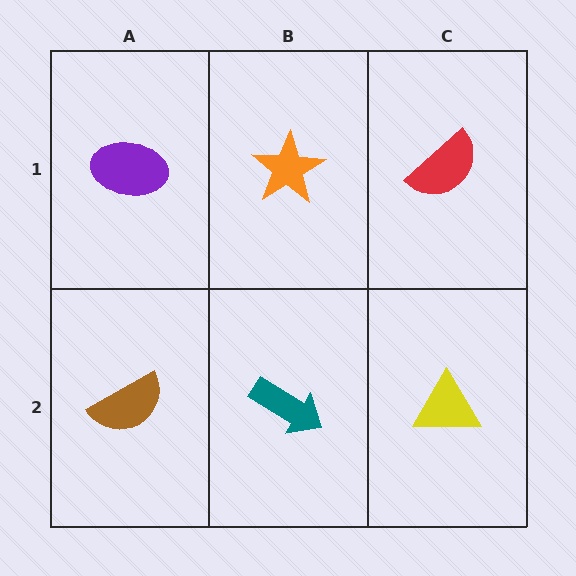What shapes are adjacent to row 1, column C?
A yellow triangle (row 2, column C), an orange star (row 1, column B).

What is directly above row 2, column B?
An orange star.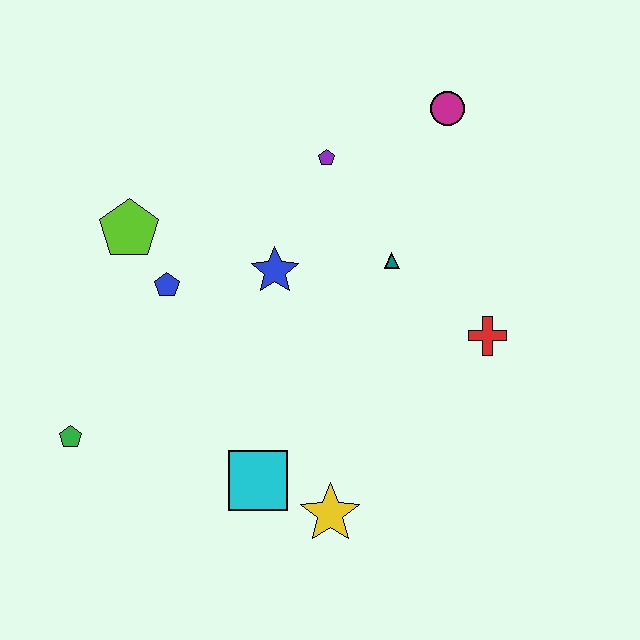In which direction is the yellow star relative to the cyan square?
The yellow star is to the right of the cyan square.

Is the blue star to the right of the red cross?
No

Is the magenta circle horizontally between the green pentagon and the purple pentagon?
No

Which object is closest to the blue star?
The blue pentagon is closest to the blue star.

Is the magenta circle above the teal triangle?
Yes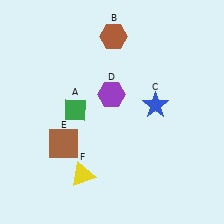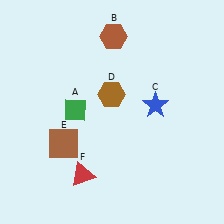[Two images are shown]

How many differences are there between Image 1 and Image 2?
There are 2 differences between the two images.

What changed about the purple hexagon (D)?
In Image 1, D is purple. In Image 2, it changed to brown.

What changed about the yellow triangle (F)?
In Image 1, F is yellow. In Image 2, it changed to red.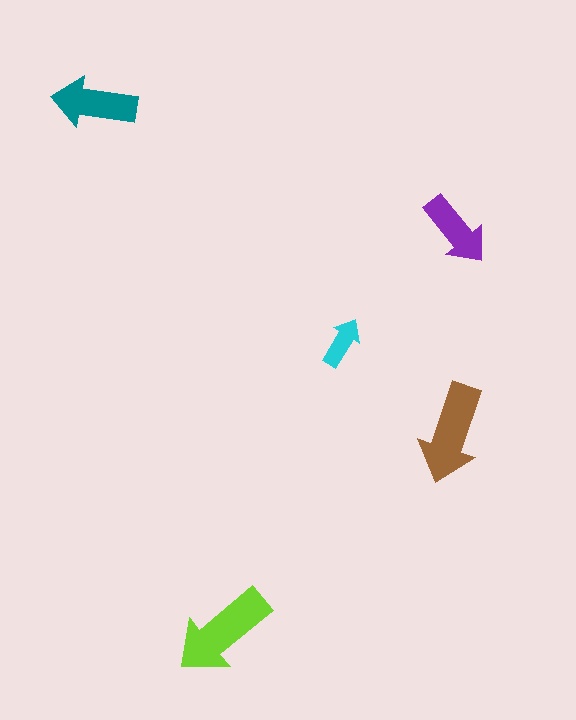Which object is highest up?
The teal arrow is topmost.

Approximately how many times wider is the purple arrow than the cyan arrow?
About 1.5 times wider.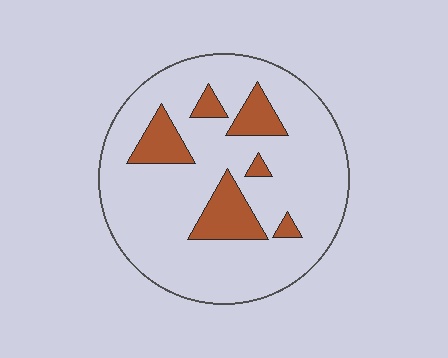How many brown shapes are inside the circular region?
6.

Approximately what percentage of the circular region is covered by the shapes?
Approximately 15%.